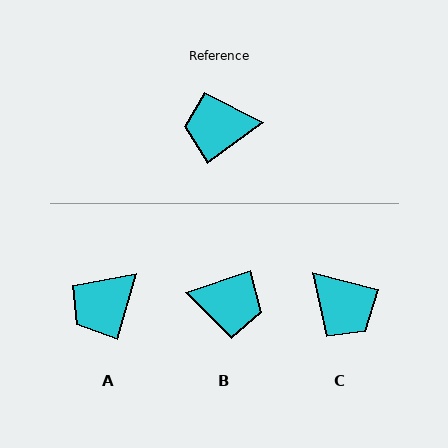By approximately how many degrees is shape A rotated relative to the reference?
Approximately 37 degrees counter-clockwise.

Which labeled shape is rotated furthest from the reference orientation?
B, about 162 degrees away.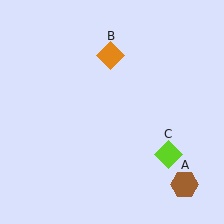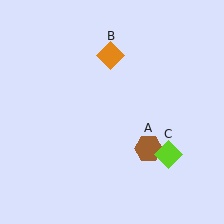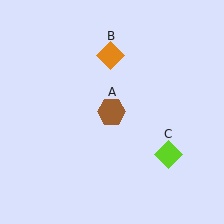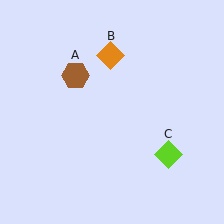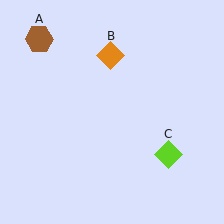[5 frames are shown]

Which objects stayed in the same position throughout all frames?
Orange diamond (object B) and lime diamond (object C) remained stationary.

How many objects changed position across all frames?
1 object changed position: brown hexagon (object A).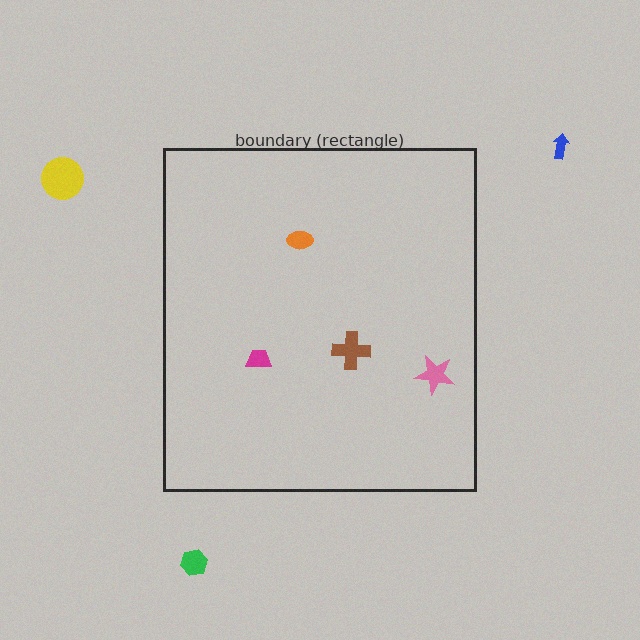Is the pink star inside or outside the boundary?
Inside.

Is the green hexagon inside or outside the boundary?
Outside.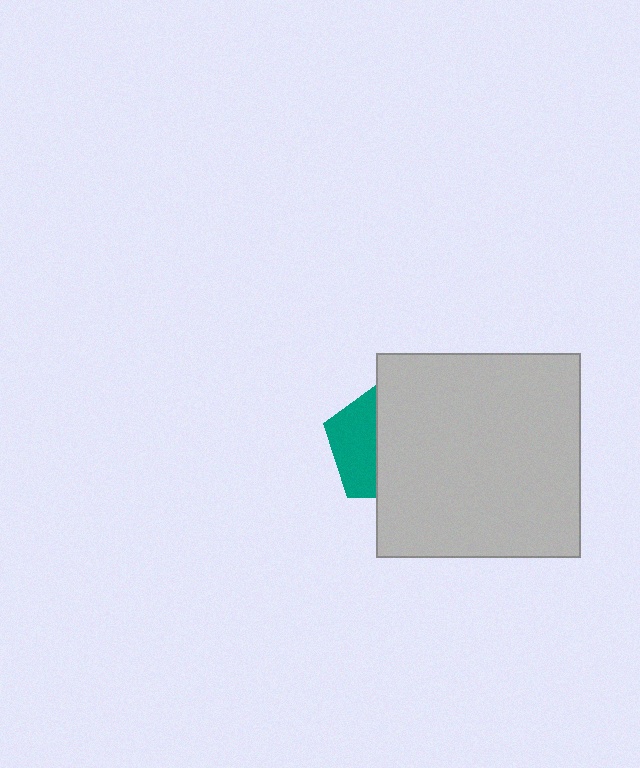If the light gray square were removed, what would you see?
You would see the complete teal pentagon.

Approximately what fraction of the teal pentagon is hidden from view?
Roughly 62% of the teal pentagon is hidden behind the light gray square.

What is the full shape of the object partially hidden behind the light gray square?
The partially hidden object is a teal pentagon.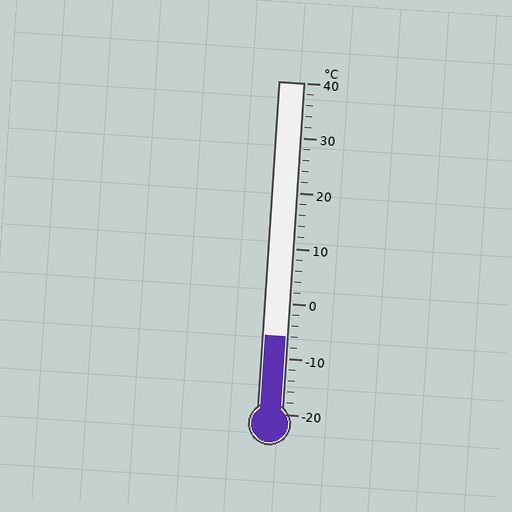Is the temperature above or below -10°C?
The temperature is above -10°C.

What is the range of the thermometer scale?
The thermometer scale ranges from -20°C to 40°C.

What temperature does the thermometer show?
The thermometer shows approximately -6°C.